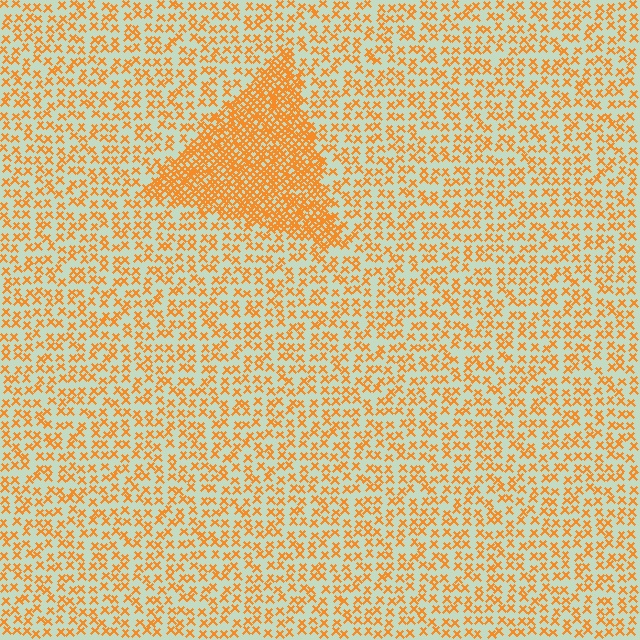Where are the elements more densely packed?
The elements are more densely packed inside the triangle boundary.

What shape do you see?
I see a triangle.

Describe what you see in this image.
The image contains small orange elements arranged at two different densities. A triangle-shaped region is visible where the elements are more densely packed than the surrounding area.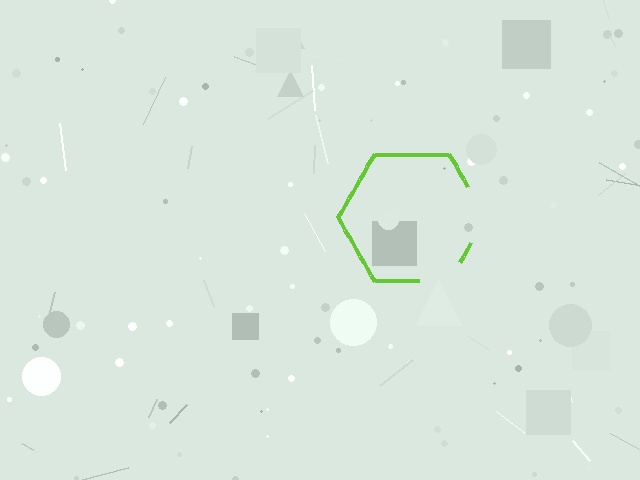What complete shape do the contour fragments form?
The contour fragments form a hexagon.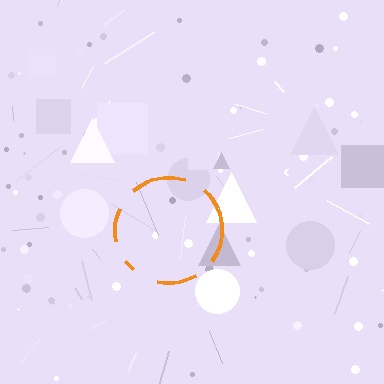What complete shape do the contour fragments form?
The contour fragments form a circle.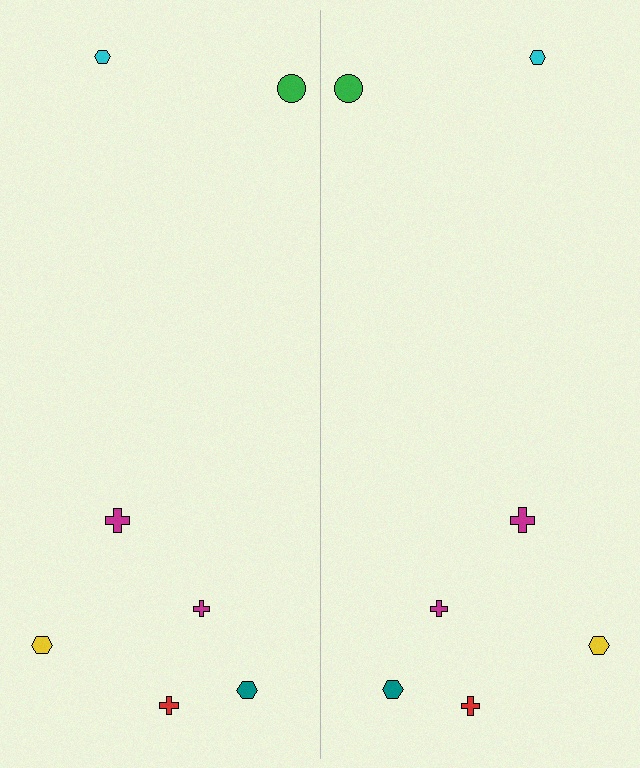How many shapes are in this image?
There are 14 shapes in this image.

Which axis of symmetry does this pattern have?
The pattern has a vertical axis of symmetry running through the center of the image.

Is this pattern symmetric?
Yes, this pattern has bilateral (reflection) symmetry.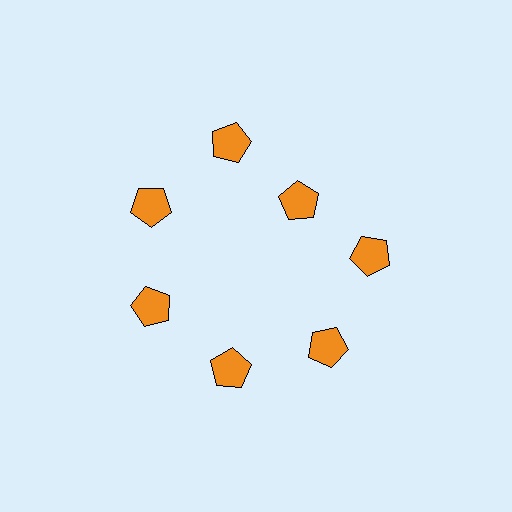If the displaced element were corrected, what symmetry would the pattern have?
It would have 7-fold rotational symmetry — the pattern would map onto itself every 51 degrees.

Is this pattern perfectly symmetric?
No. The 7 orange pentagons are arranged in a ring, but one element near the 1 o'clock position is pulled inward toward the center, breaking the 7-fold rotational symmetry.